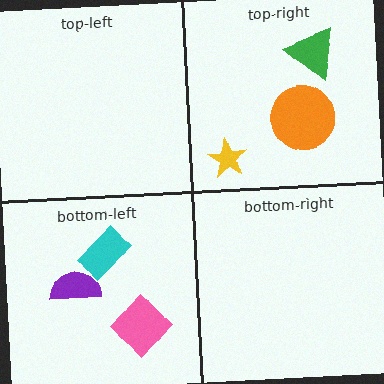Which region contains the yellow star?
The top-right region.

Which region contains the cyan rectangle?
The bottom-left region.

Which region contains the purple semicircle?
The bottom-left region.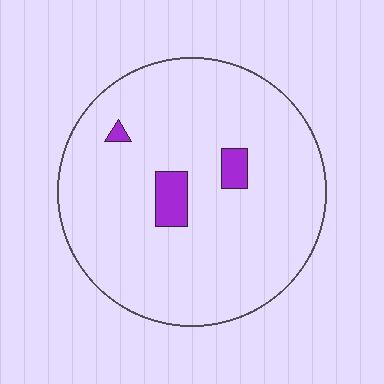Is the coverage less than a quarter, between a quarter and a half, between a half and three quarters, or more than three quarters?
Less than a quarter.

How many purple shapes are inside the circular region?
3.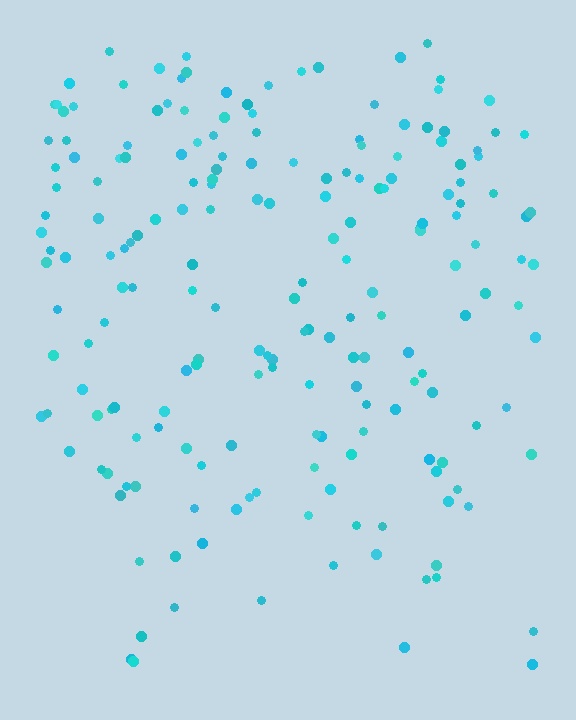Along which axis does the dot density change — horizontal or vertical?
Vertical.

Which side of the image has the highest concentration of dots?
The top.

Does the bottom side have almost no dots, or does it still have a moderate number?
Still a moderate number, just noticeably fewer than the top.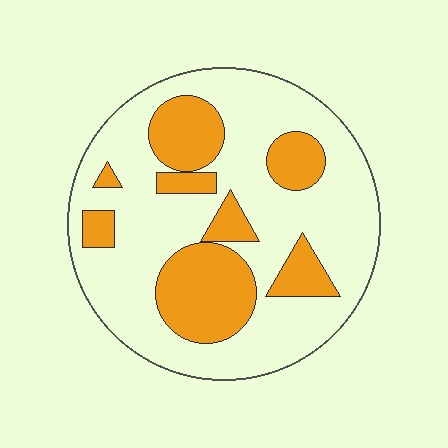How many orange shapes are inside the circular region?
8.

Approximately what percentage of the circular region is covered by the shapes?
Approximately 30%.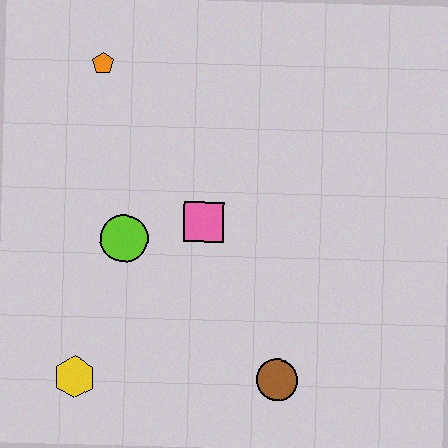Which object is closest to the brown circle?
The pink square is closest to the brown circle.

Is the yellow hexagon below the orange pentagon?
Yes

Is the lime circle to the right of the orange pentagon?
Yes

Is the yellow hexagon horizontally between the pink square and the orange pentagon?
No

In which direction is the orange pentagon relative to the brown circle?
The orange pentagon is above the brown circle.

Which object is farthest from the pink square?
The yellow hexagon is farthest from the pink square.